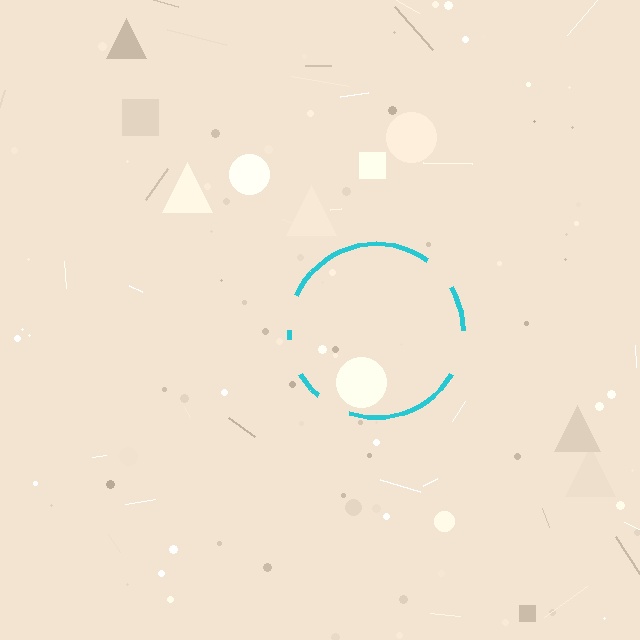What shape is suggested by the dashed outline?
The dashed outline suggests a circle.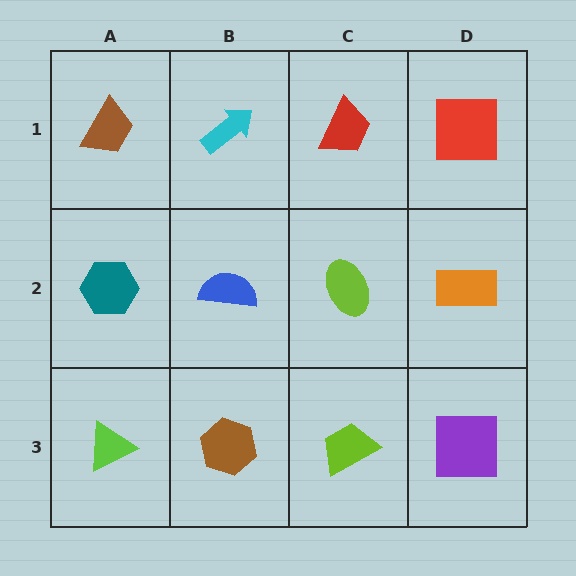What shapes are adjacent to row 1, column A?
A teal hexagon (row 2, column A), a cyan arrow (row 1, column B).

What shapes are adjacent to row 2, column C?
A red trapezoid (row 1, column C), a lime trapezoid (row 3, column C), a blue semicircle (row 2, column B), an orange rectangle (row 2, column D).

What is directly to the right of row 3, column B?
A lime trapezoid.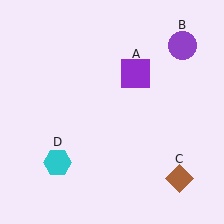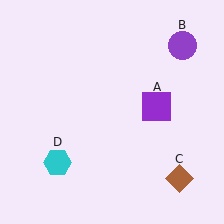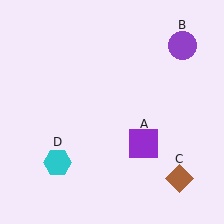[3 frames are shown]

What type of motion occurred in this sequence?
The purple square (object A) rotated clockwise around the center of the scene.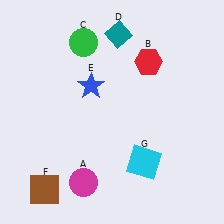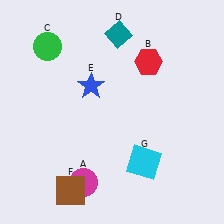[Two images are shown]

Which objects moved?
The objects that moved are: the green circle (C), the brown square (F).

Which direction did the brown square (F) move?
The brown square (F) moved right.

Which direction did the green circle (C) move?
The green circle (C) moved left.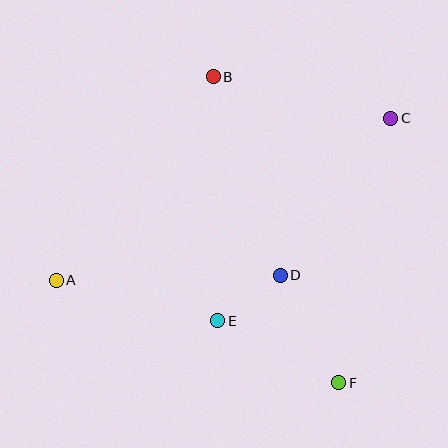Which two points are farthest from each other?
Points A and C are farthest from each other.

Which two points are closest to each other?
Points D and E are closest to each other.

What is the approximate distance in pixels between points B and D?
The distance between B and D is approximately 209 pixels.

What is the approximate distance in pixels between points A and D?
The distance between A and D is approximately 224 pixels.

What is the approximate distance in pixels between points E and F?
The distance between E and F is approximately 136 pixels.